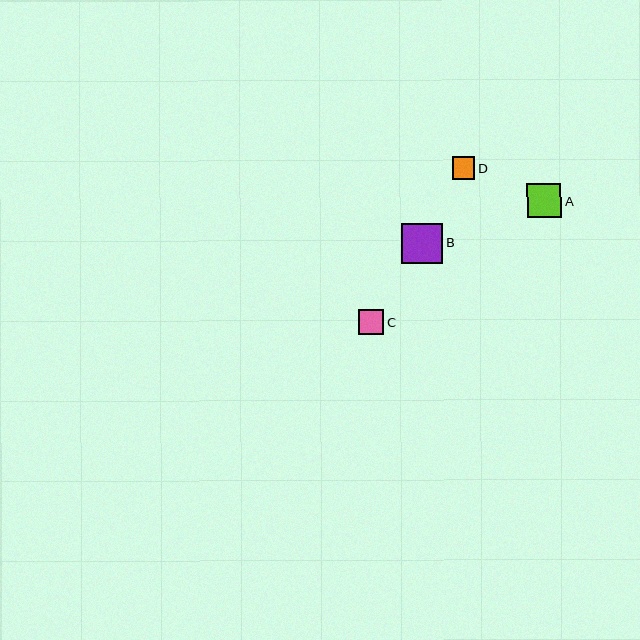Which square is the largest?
Square B is the largest with a size of approximately 41 pixels.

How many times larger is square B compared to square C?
Square B is approximately 1.6 times the size of square C.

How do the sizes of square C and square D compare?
Square C and square D are approximately the same size.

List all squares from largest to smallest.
From largest to smallest: B, A, C, D.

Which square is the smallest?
Square D is the smallest with a size of approximately 23 pixels.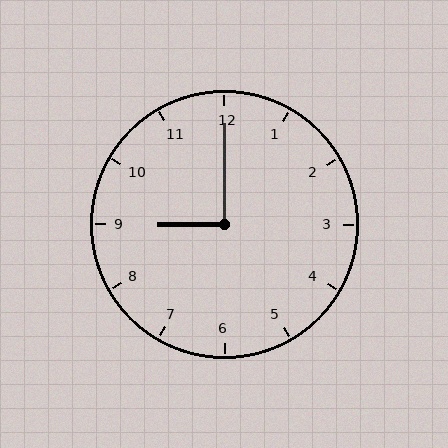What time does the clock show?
9:00.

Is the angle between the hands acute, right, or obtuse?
It is right.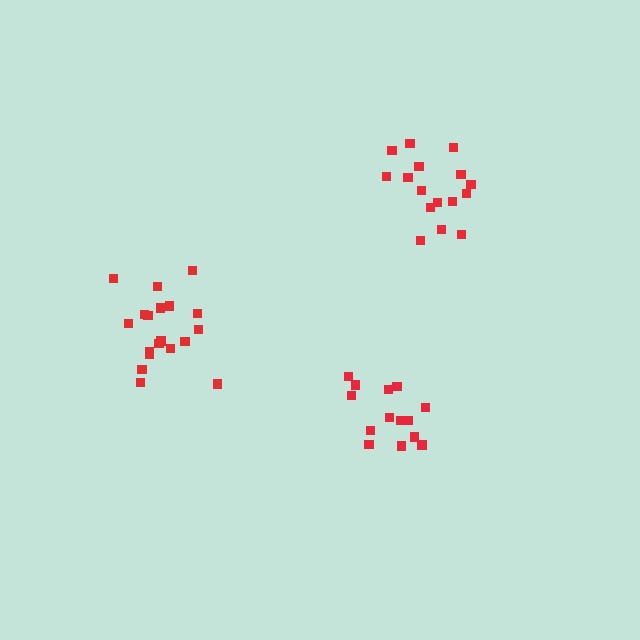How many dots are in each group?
Group 1: 16 dots, Group 2: 14 dots, Group 3: 19 dots (49 total).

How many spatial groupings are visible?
There are 3 spatial groupings.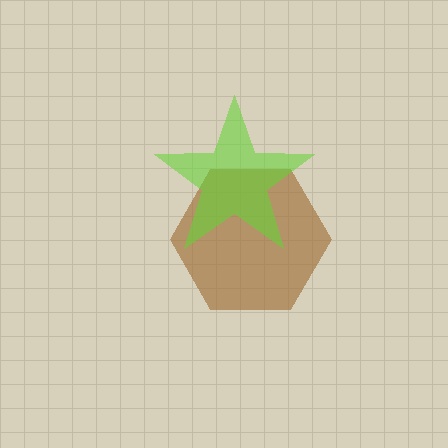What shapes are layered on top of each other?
The layered shapes are: a brown hexagon, a lime star.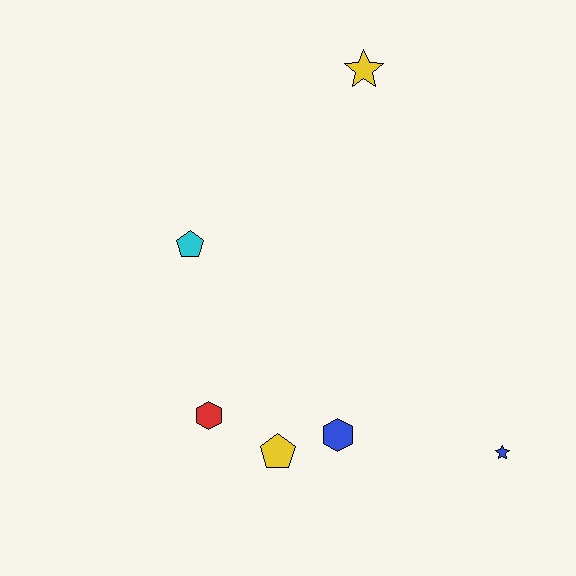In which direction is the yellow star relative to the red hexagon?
The yellow star is above the red hexagon.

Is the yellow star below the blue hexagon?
No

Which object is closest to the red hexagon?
The yellow pentagon is closest to the red hexagon.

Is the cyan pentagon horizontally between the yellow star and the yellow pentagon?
No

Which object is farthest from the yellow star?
The blue star is farthest from the yellow star.